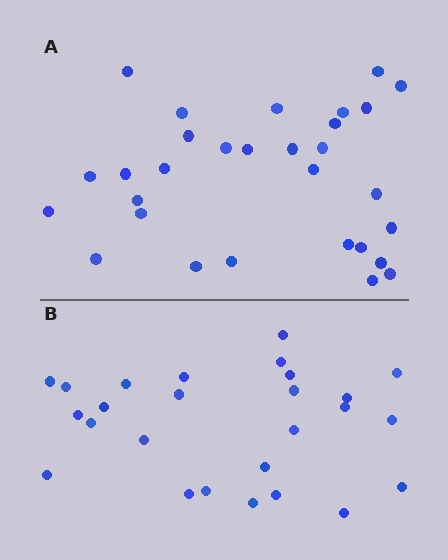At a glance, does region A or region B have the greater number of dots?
Region A (the top region) has more dots.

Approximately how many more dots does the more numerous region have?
Region A has about 4 more dots than region B.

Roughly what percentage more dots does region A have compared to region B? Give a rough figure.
About 15% more.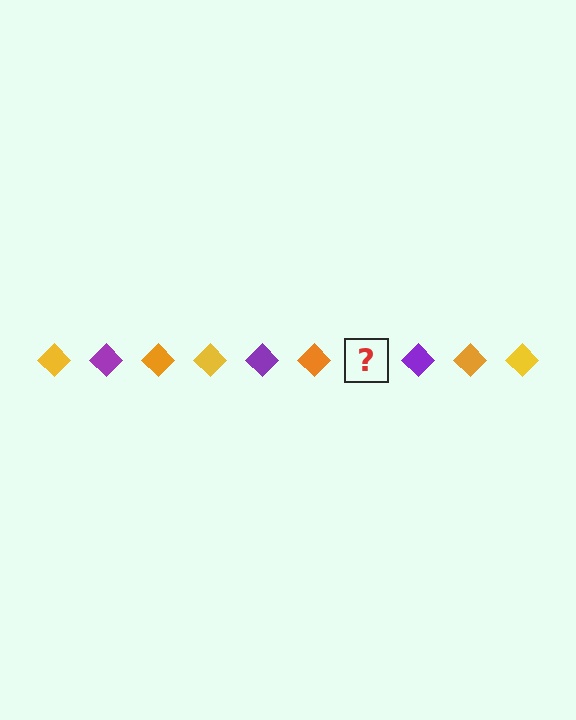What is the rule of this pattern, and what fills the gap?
The rule is that the pattern cycles through yellow, purple, orange diamonds. The gap should be filled with a yellow diamond.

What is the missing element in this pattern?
The missing element is a yellow diamond.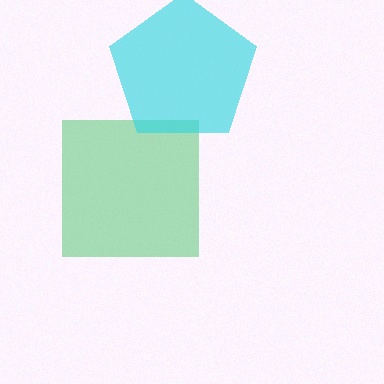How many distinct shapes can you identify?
There are 2 distinct shapes: a green square, a cyan pentagon.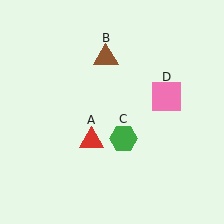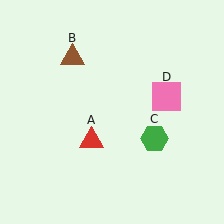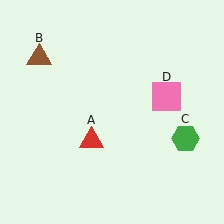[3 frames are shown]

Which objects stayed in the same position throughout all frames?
Red triangle (object A) and pink square (object D) remained stationary.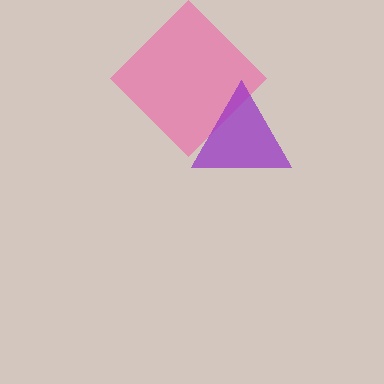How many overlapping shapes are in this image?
There are 2 overlapping shapes in the image.